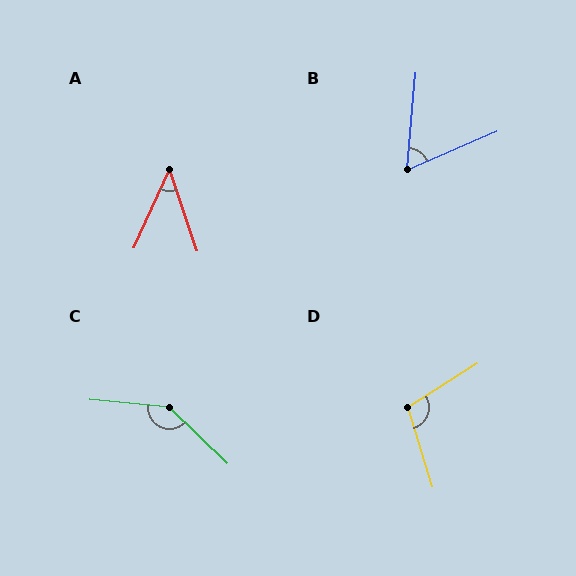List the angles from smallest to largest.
A (43°), B (62°), D (106°), C (141°).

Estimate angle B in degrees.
Approximately 62 degrees.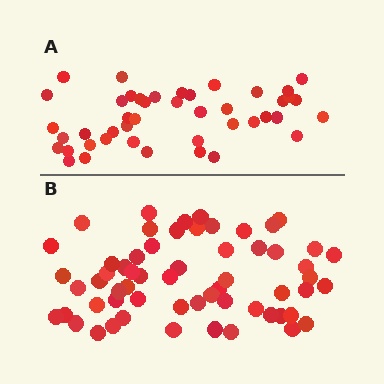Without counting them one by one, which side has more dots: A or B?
Region B (the bottom region) has more dots.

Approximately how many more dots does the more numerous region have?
Region B has approximately 15 more dots than region A.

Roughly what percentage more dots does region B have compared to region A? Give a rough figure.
About 35% more.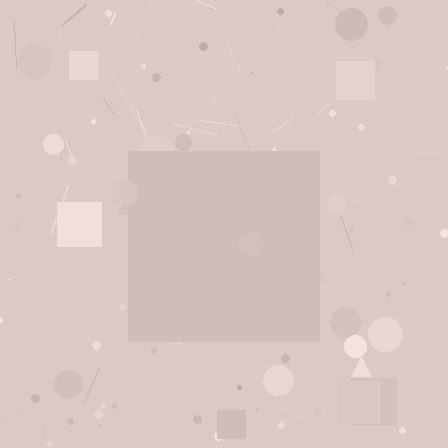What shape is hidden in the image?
A square is hidden in the image.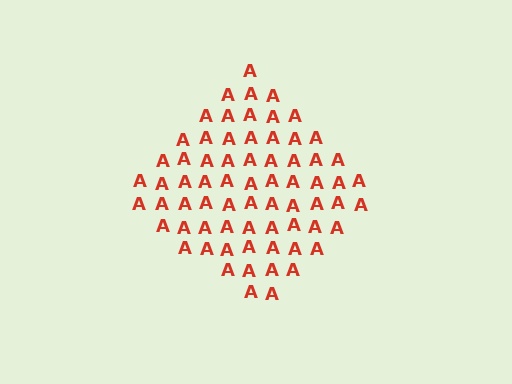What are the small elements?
The small elements are letter A's.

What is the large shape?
The large shape is a diamond.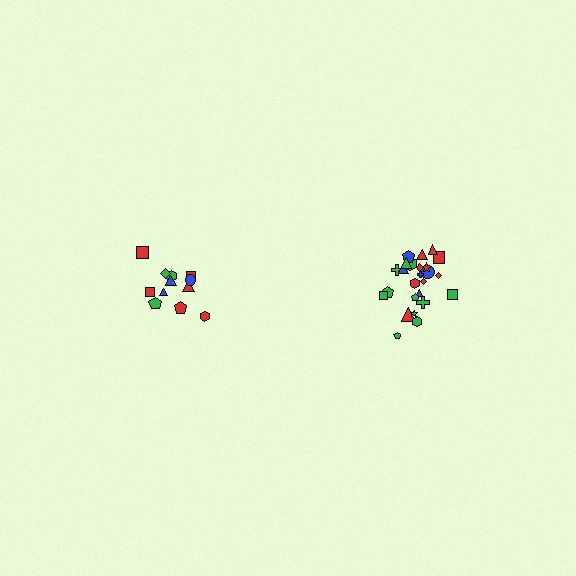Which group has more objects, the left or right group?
The right group.